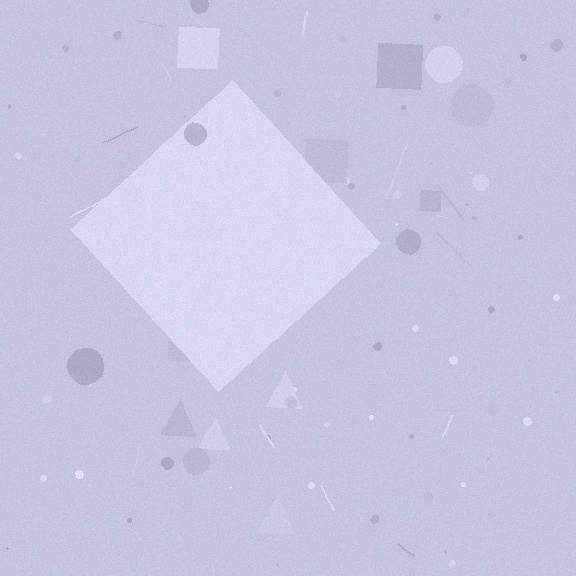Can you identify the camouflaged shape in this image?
The camouflaged shape is a diamond.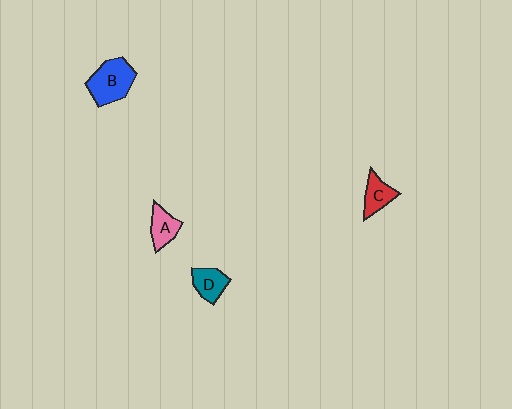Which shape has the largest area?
Shape B (blue).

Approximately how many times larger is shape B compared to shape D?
Approximately 1.7 times.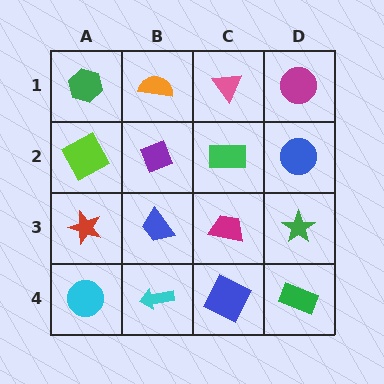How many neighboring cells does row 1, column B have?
3.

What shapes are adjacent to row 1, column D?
A blue circle (row 2, column D), a pink triangle (row 1, column C).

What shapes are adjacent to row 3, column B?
A purple diamond (row 2, column B), a cyan arrow (row 4, column B), a red star (row 3, column A), a magenta trapezoid (row 3, column C).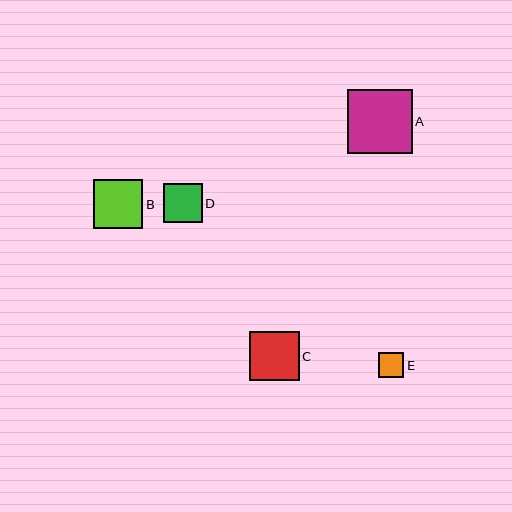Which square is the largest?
Square A is the largest with a size of approximately 65 pixels.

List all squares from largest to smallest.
From largest to smallest: A, C, B, D, E.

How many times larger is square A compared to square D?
Square A is approximately 1.7 times the size of square D.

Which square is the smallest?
Square E is the smallest with a size of approximately 25 pixels.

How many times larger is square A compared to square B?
Square A is approximately 1.3 times the size of square B.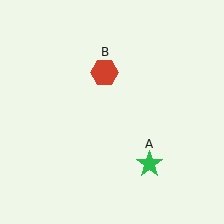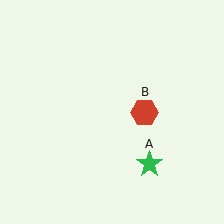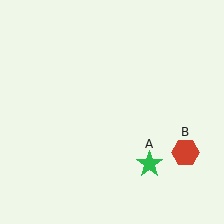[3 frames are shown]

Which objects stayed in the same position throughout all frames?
Green star (object A) remained stationary.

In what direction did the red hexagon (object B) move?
The red hexagon (object B) moved down and to the right.